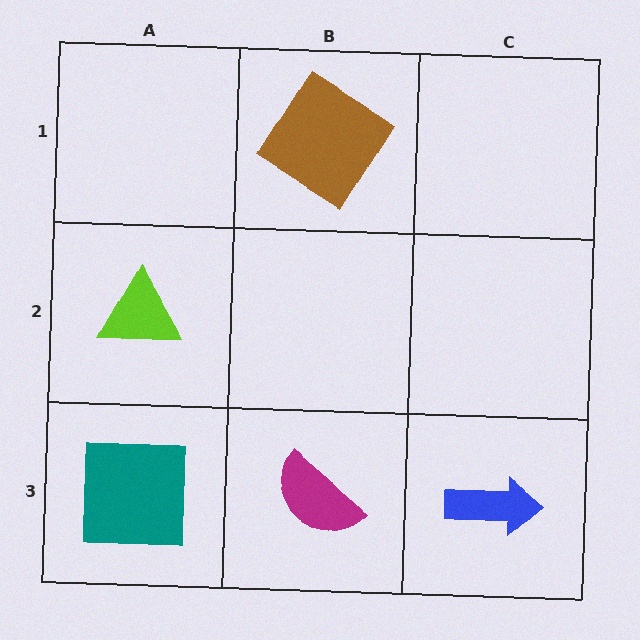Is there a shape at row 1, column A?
No, that cell is empty.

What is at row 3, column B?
A magenta semicircle.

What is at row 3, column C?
A blue arrow.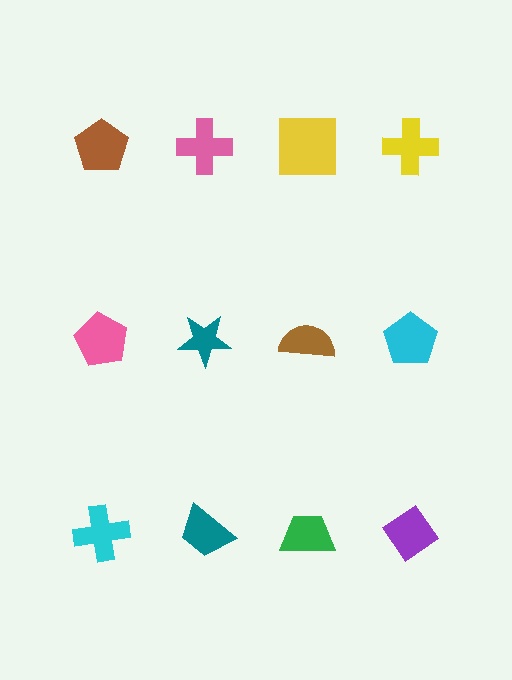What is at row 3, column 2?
A teal trapezoid.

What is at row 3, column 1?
A cyan cross.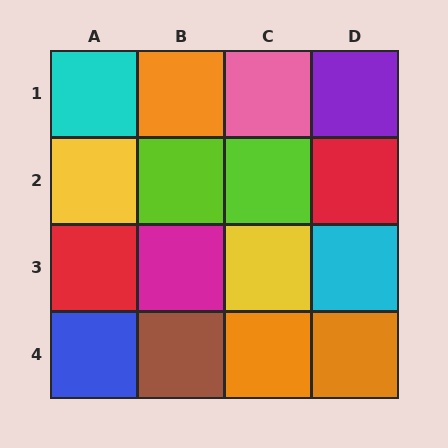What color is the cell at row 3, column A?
Red.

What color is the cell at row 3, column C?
Yellow.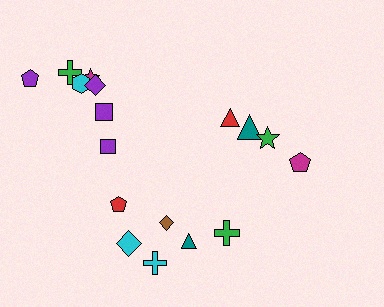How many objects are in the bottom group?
There are 6 objects.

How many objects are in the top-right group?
There are 4 objects.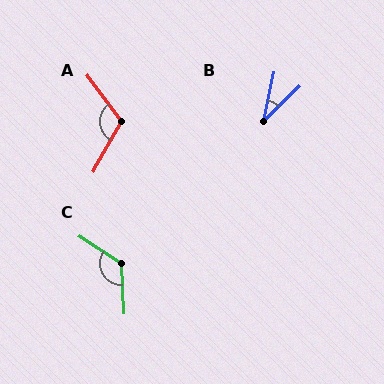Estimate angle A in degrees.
Approximately 114 degrees.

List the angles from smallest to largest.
B (34°), A (114°), C (126°).